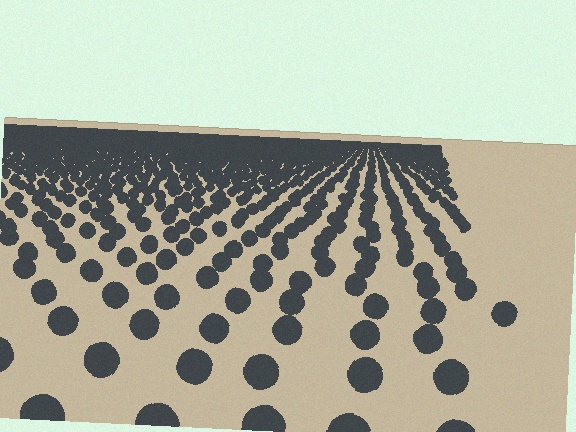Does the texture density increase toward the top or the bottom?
Density increases toward the top.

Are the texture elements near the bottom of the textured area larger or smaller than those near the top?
Larger. Near the bottom, elements are closer to the viewer and appear at a bigger on-screen size.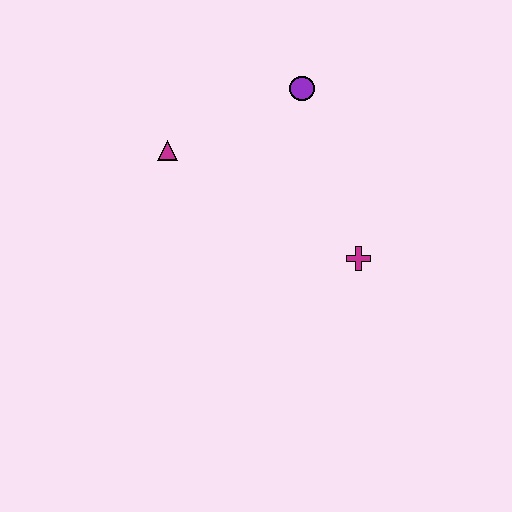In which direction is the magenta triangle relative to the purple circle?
The magenta triangle is to the left of the purple circle.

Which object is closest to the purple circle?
The magenta triangle is closest to the purple circle.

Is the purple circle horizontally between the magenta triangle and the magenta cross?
Yes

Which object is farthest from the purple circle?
The magenta cross is farthest from the purple circle.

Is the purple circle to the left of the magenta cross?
Yes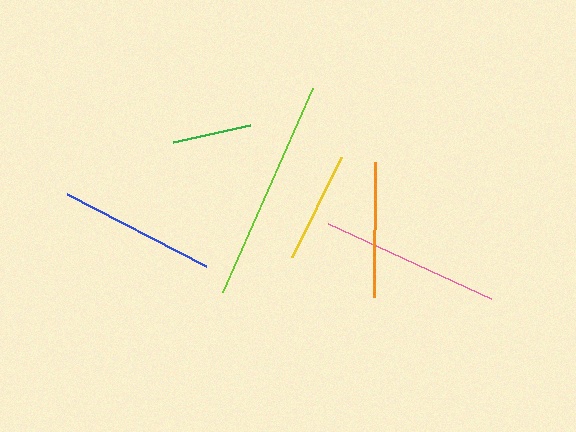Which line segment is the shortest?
The green line is the shortest at approximately 79 pixels.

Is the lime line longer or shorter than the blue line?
The lime line is longer than the blue line.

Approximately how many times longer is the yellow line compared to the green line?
The yellow line is approximately 1.4 times the length of the green line.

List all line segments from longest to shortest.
From longest to shortest: lime, pink, blue, orange, yellow, green.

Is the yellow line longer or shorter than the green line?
The yellow line is longer than the green line.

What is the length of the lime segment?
The lime segment is approximately 224 pixels long.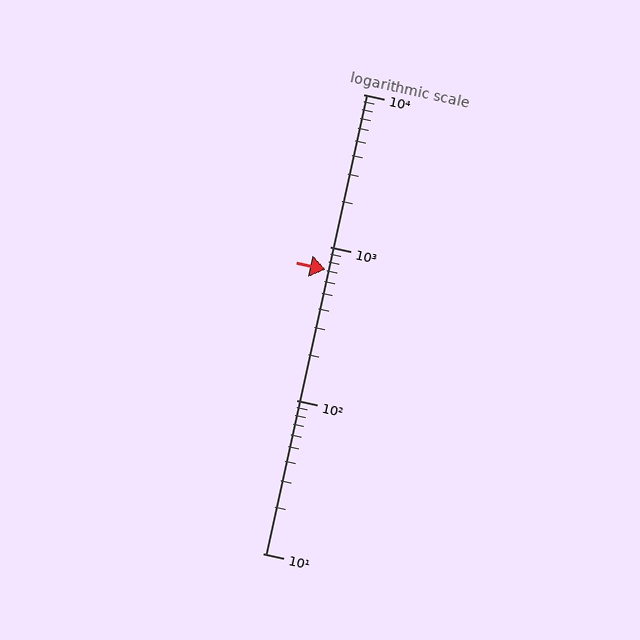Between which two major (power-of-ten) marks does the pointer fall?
The pointer is between 100 and 1000.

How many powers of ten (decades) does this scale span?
The scale spans 3 decades, from 10 to 10000.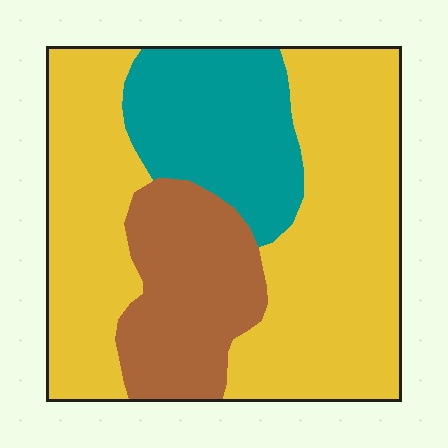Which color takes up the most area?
Yellow, at roughly 60%.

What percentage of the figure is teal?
Teal covers 20% of the figure.